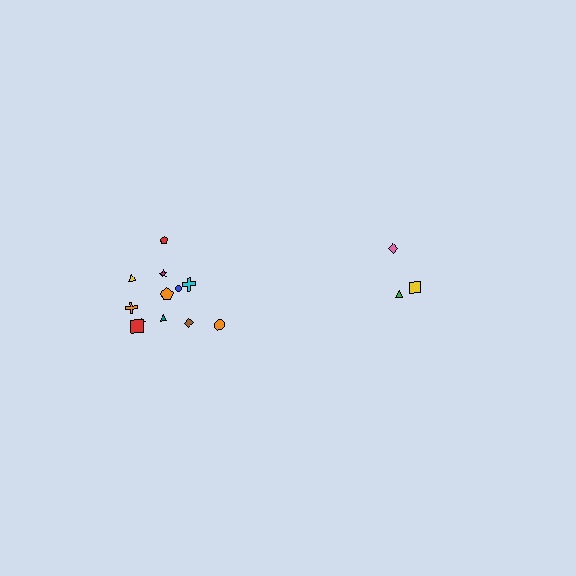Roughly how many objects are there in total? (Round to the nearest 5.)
Roughly 15 objects in total.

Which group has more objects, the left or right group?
The left group.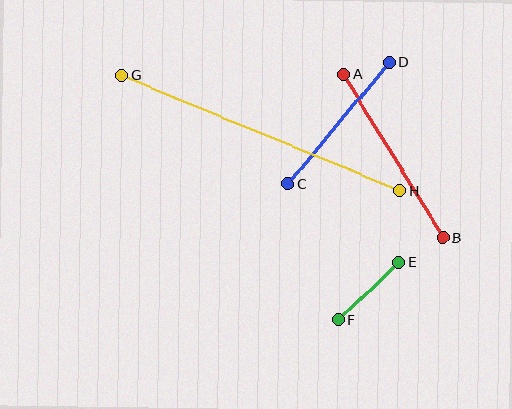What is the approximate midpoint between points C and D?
The midpoint is at approximately (339, 123) pixels.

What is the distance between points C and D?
The distance is approximately 158 pixels.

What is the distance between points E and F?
The distance is approximately 83 pixels.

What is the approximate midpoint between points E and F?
The midpoint is at approximately (369, 291) pixels.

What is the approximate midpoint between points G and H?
The midpoint is at approximately (261, 133) pixels.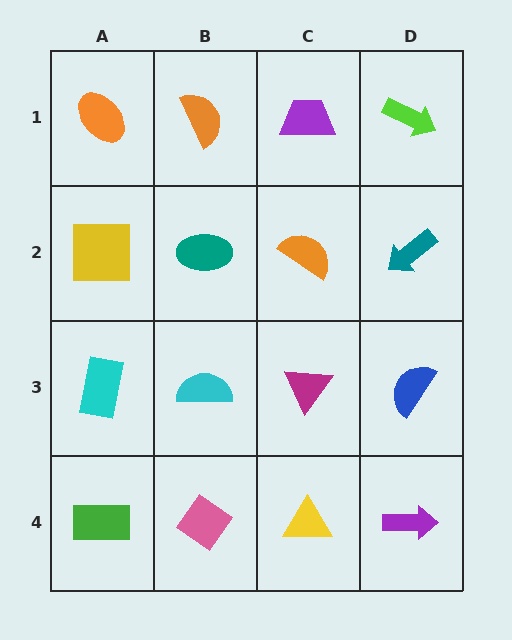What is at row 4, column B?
A pink diamond.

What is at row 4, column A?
A green rectangle.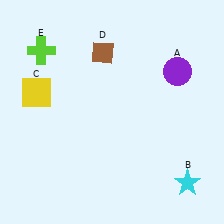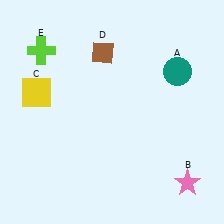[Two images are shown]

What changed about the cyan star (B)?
In Image 1, B is cyan. In Image 2, it changed to pink.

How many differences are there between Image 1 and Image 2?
There are 2 differences between the two images.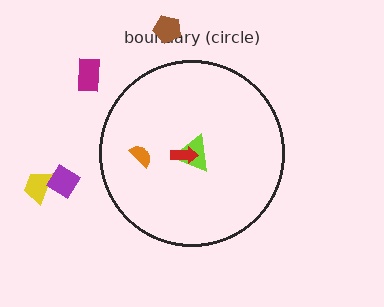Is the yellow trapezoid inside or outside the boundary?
Outside.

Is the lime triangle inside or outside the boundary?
Inside.